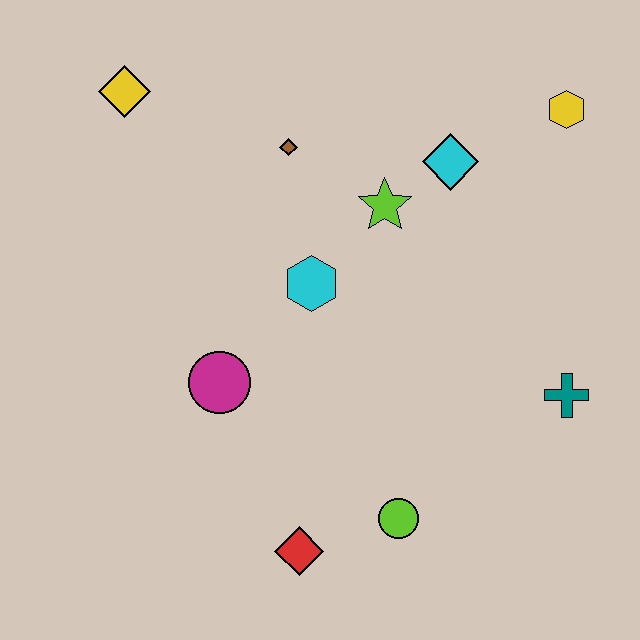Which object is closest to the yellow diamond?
The brown diamond is closest to the yellow diamond.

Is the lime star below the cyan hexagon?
No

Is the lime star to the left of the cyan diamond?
Yes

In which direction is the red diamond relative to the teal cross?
The red diamond is to the left of the teal cross.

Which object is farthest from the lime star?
The red diamond is farthest from the lime star.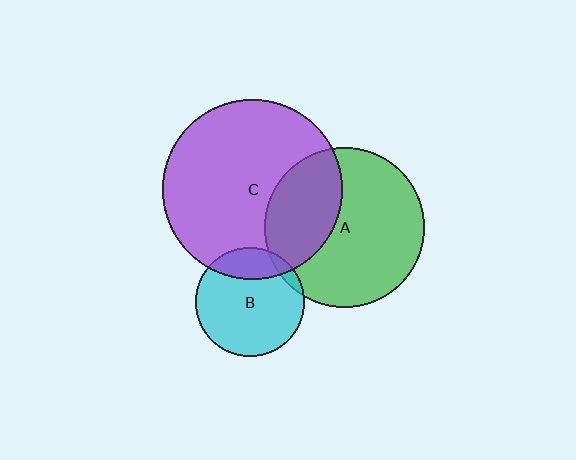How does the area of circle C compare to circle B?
Approximately 2.7 times.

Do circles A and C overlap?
Yes.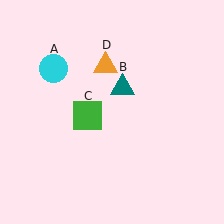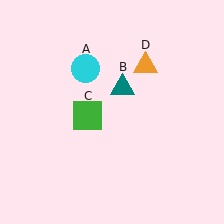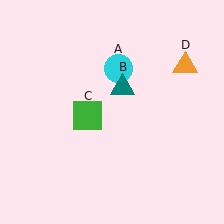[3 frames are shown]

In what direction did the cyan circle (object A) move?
The cyan circle (object A) moved right.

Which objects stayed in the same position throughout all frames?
Teal triangle (object B) and green square (object C) remained stationary.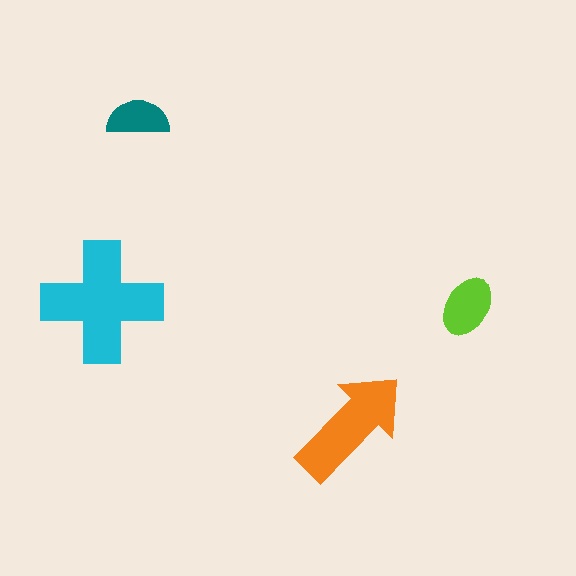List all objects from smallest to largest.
The teal semicircle, the lime ellipse, the orange arrow, the cyan cross.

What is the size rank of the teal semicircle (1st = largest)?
4th.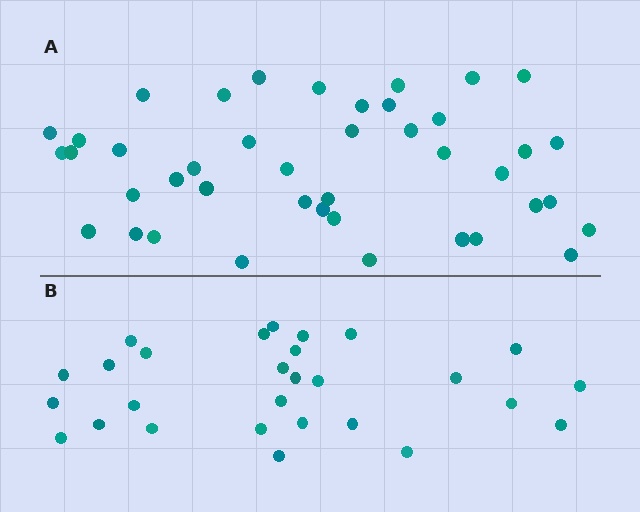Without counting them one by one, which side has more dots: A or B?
Region A (the top region) has more dots.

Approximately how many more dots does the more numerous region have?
Region A has approximately 15 more dots than region B.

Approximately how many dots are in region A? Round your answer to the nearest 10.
About 40 dots. (The exact count is 42, which rounds to 40.)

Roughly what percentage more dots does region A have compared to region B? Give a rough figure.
About 50% more.